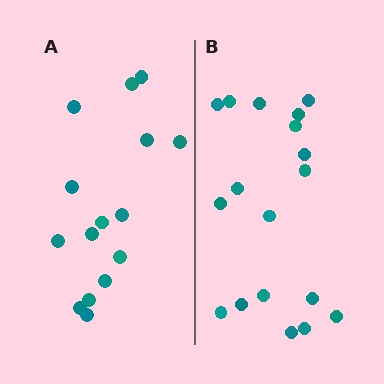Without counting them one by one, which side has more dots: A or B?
Region B (the right region) has more dots.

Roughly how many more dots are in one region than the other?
Region B has just a few more — roughly 2 or 3 more dots than region A.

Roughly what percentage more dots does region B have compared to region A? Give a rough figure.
About 20% more.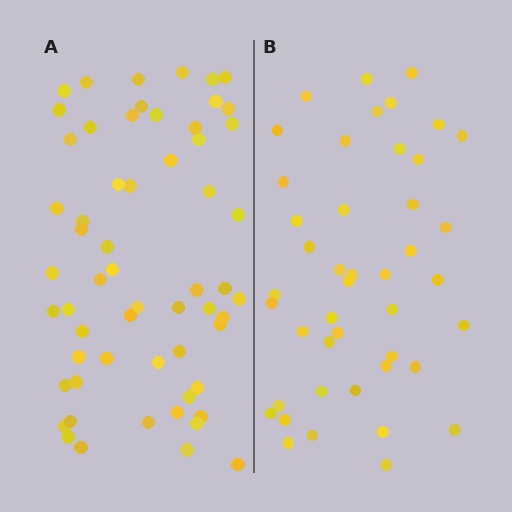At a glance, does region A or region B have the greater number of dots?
Region A (the left region) has more dots.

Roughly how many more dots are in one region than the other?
Region A has approximately 15 more dots than region B.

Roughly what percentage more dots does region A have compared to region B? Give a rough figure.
About 35% more.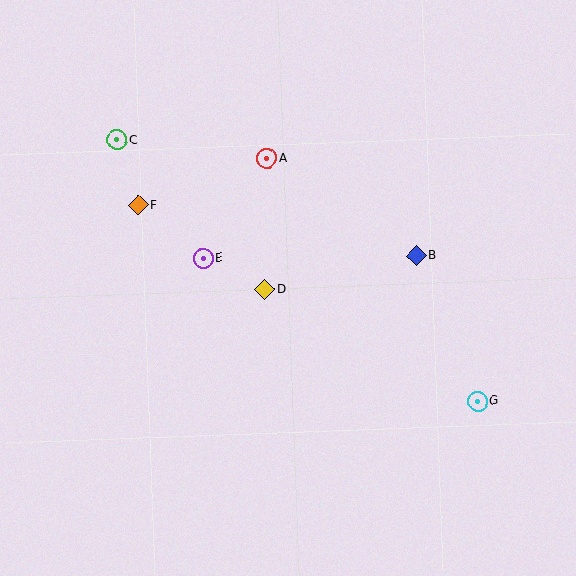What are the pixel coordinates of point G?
Point G is at (477, 402).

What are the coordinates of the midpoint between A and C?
The midpoint between A and C is at (192, 149).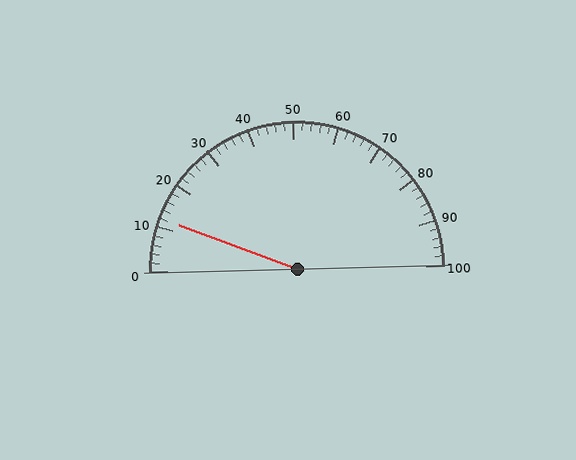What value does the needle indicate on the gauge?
The needle indicates approximately 12.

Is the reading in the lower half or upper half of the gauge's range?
The reading is in the lower half of the range (0 to 100).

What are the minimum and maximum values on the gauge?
The gauge ranges from 0 to 100.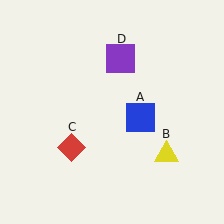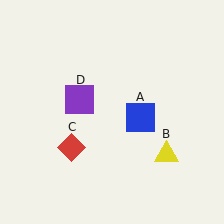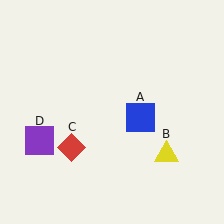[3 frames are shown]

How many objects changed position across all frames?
1 object changed position: purple square (object D).